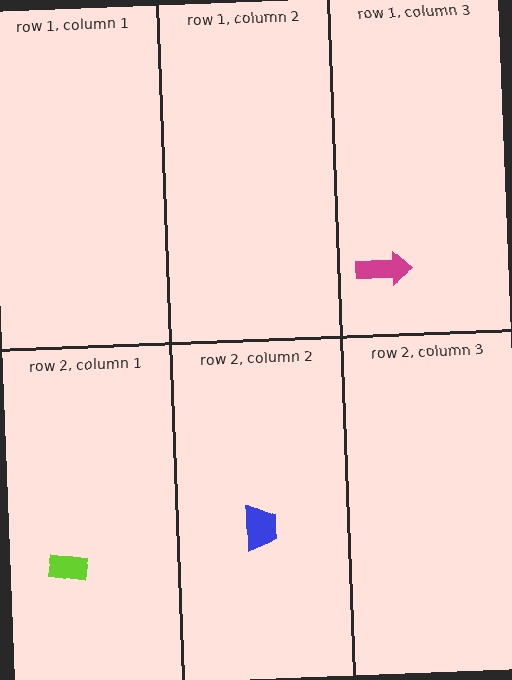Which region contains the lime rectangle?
The row 2, column 1 region.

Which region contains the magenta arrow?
The row 1, column 3 region.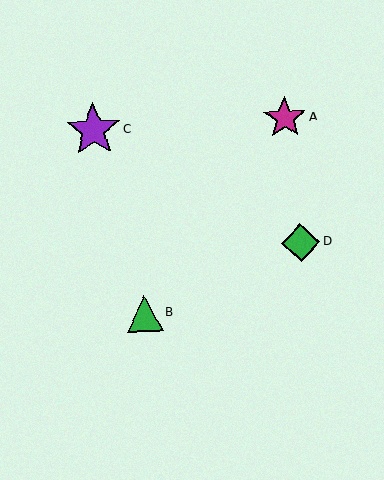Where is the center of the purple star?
The center of the purple star is at (93, 130).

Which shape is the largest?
The purple star (labeled C) is the largest.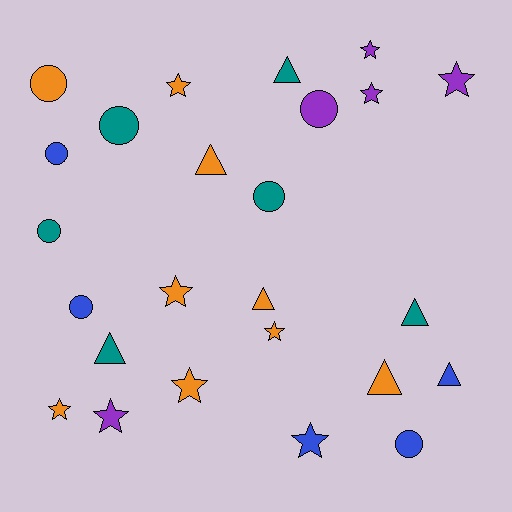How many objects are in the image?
There are 25 objects.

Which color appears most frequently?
Orange, with 9 objects.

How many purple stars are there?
There are 4 purple stars.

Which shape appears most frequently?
Star, with 10 objects.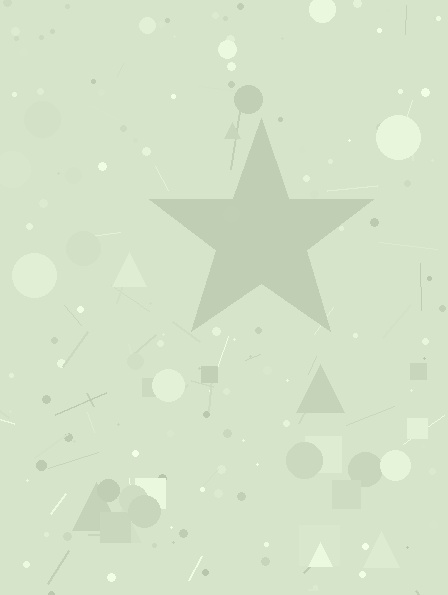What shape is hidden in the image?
A star is hidden in the image.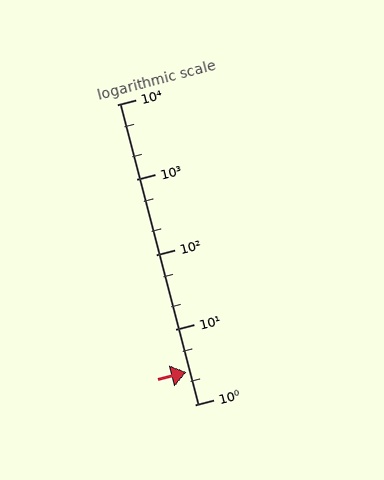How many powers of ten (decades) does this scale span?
The scale spans 4 decades, from 1 to 10000.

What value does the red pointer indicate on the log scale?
The pointer indicates approximately 2.7.